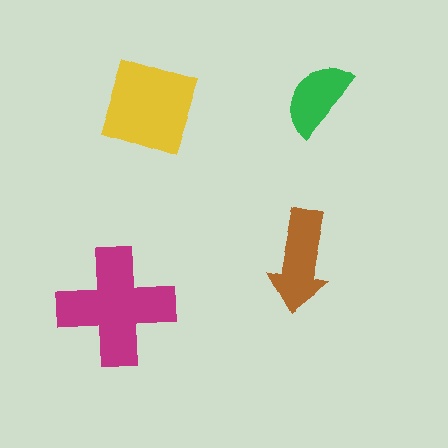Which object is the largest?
The magenta cross.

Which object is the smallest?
The green semicircle.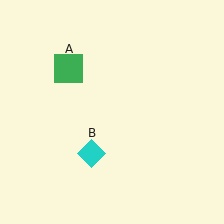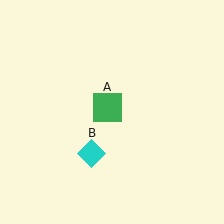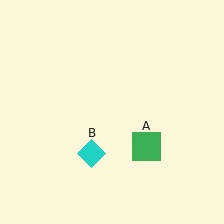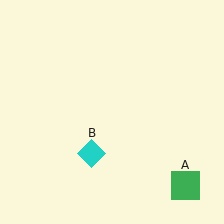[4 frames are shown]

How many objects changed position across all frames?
1 object changed position: green square (object A).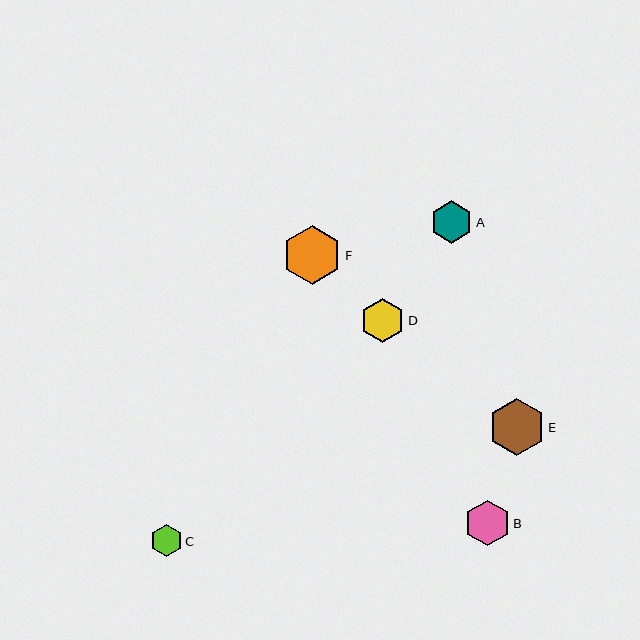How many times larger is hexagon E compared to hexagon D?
Hexagon E is approximately 1.3 times the size of hexagon D.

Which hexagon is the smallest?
Hexagon C is the smallest with a size of approximately 32 pixels.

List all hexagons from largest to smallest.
From largest to smallest: F, E, B, D, A, C.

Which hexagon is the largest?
Hexagon F is the largest with a size of approximately 59 pixels.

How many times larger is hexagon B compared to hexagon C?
Hexagon B is approximately 1.4 times the size of hexagon C.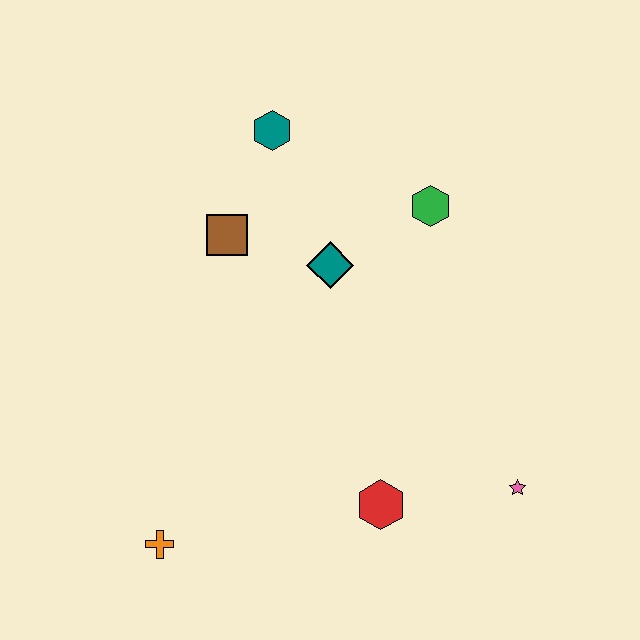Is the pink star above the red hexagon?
Yes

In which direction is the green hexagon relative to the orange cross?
The green hexagon is above the orange cross.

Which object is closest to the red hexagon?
The pink star is closest to the red hexagon.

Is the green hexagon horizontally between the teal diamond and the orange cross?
No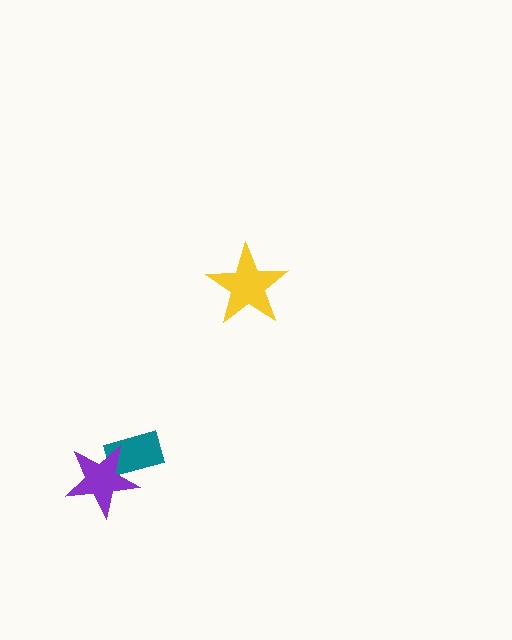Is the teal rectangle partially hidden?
Yes, it is partially covered by another shape.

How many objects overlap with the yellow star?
0 objects overlap with the yellow star.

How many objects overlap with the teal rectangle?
1 object overlaps with the teal rectangle.